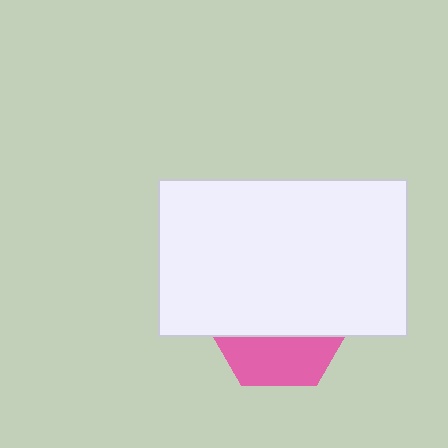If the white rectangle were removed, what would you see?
You would see the complete pink hexagon.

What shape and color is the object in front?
The object in front is a white rectangle.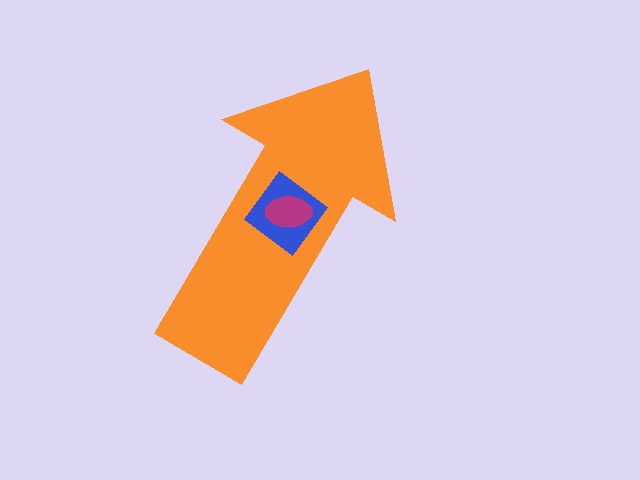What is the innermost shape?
The magenta ellipse.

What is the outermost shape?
The orange arrow.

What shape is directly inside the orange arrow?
The blue diamond.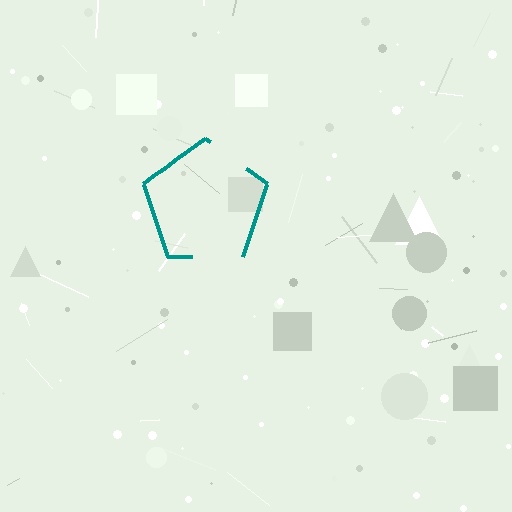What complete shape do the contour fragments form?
The contour fragments form a pentagon.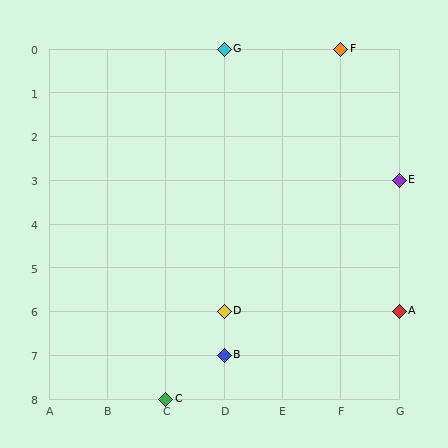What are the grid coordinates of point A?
Point A is at grid coordinates (G, 6).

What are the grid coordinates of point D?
Point D is at grid coordinates (D, 6).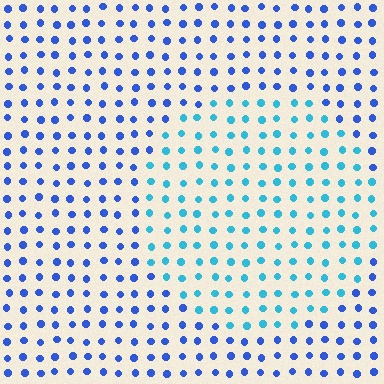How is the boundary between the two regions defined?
The boundary is defined purely by a slight shift in hue (about 36 degrees). Spacing, size, and orientation are identical on both sides.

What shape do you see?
I see a circle.